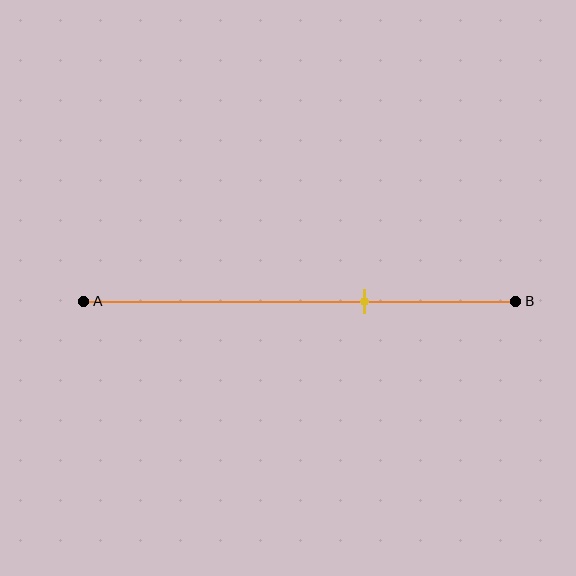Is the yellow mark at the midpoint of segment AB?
No, the mark is at about 65% from A, not at the 50% midpoint.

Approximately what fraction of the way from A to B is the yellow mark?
The yellow mark is approximately 65% of the way from A to B.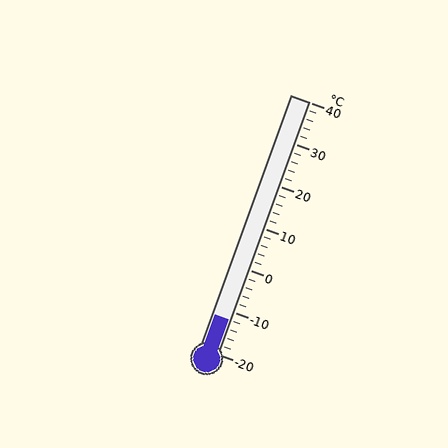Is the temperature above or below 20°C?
The temperature is below 20°C.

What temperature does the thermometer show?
The thermometer shows approximately -12°C.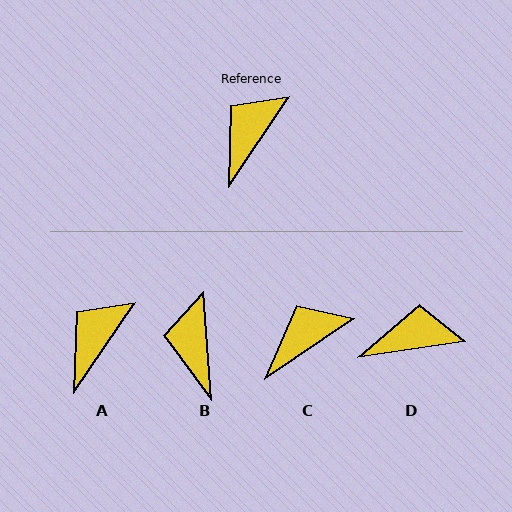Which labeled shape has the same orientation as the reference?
A.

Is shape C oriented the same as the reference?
No, it is off by about 21 degrees.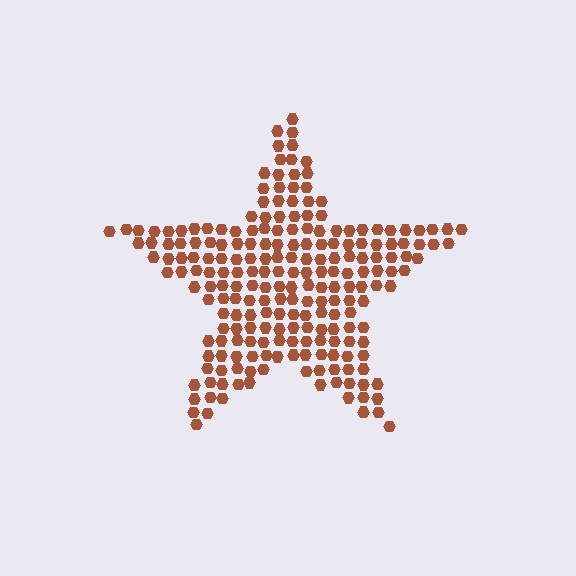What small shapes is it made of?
It is made of small hexagons.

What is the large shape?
The large shape is a star.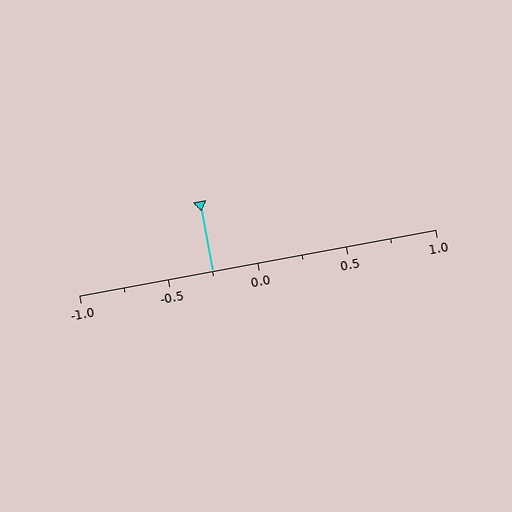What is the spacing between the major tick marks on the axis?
The major ticks are spaced 0.5 apart.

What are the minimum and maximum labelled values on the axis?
The axis runs from -1.0 to 1.0.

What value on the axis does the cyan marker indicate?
The marker indicates approximately -0.25.